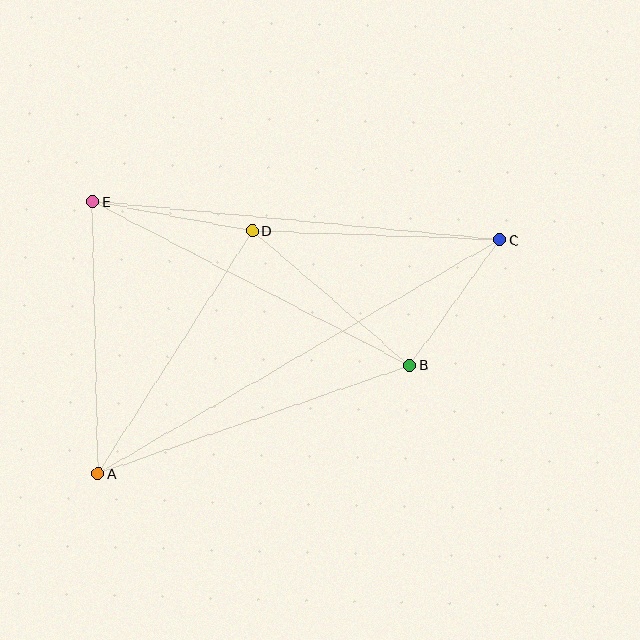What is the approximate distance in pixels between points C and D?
The distance between C and D is approximately 247 pixels.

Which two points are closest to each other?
Points B and C are closest to each other.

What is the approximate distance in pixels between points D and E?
The distance between D and E is approximately 163 pixels.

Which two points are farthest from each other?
Points A and C are farthest from each other.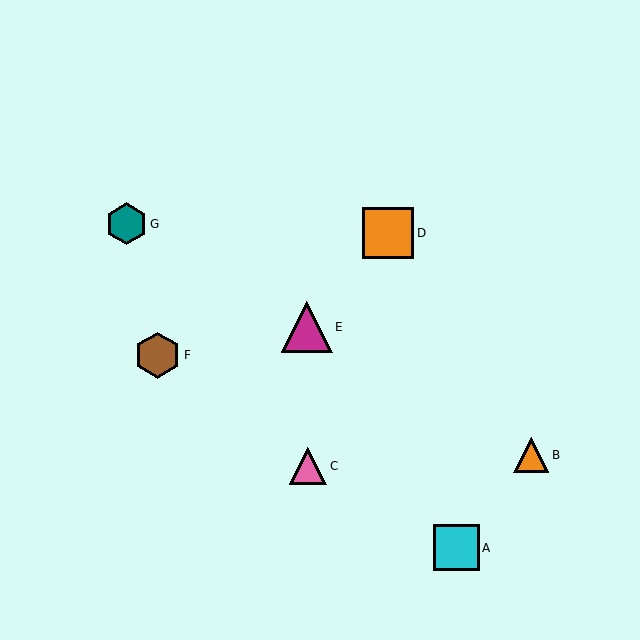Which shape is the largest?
The orange square (labeled D) is the largest.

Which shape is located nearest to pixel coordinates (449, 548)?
The cyan square (labeled A) at (456, 548) is nearest to that location.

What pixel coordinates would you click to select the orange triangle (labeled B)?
Click at (531, 455) to select the orange triangle B.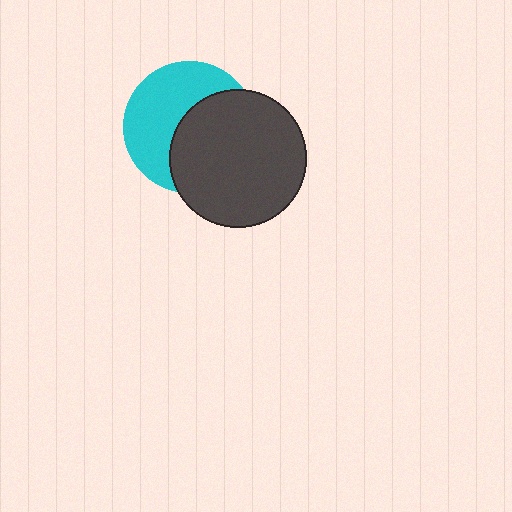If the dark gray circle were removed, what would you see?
You would see the complete cyan circle.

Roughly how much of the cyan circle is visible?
About half of it is visible (roughly 50%).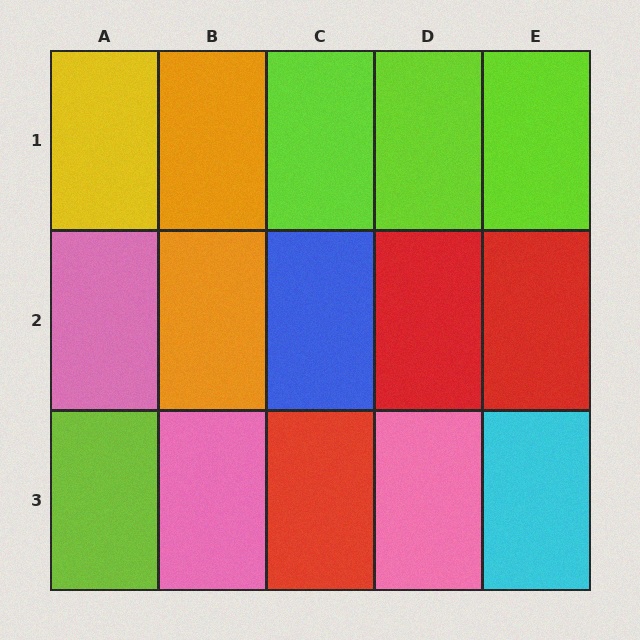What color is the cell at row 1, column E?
Lime.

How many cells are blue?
1 cell is blue.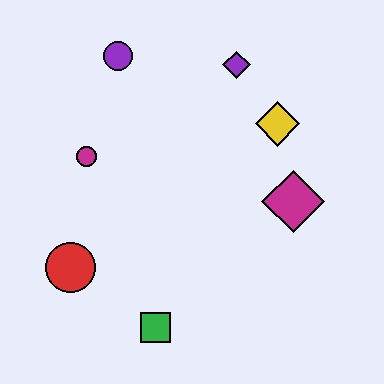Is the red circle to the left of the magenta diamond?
Yes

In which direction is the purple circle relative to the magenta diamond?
The purple circle is to the left of the magenta diamond.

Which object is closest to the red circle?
The green square is closest to the red circle.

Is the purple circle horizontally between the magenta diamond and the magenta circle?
Yes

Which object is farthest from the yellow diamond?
The red circle is farthest from the yellow diamond.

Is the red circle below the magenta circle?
Yes